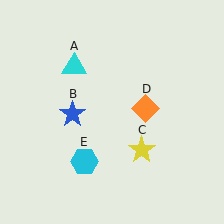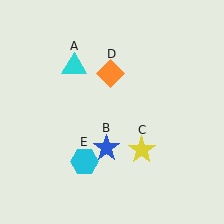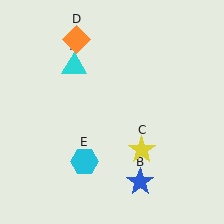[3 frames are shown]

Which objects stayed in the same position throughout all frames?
Cyan triangle (object A) and yellow star (object C) and cyan hexagon (object E) remained stationary.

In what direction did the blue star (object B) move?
The blue star (object B) moved down and to the right.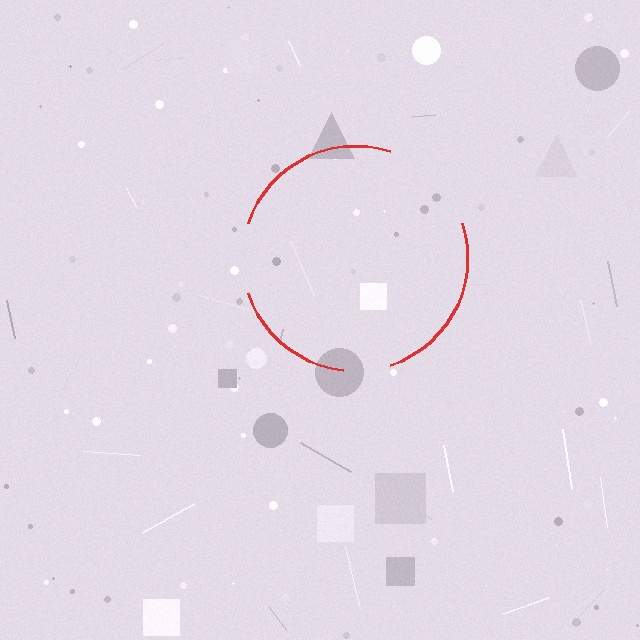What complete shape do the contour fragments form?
The contour fragments form a circle.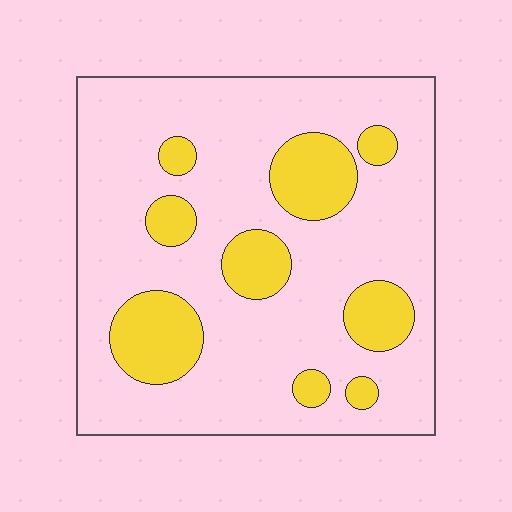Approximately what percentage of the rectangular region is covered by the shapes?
Approximately 20%.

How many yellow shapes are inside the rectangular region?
9.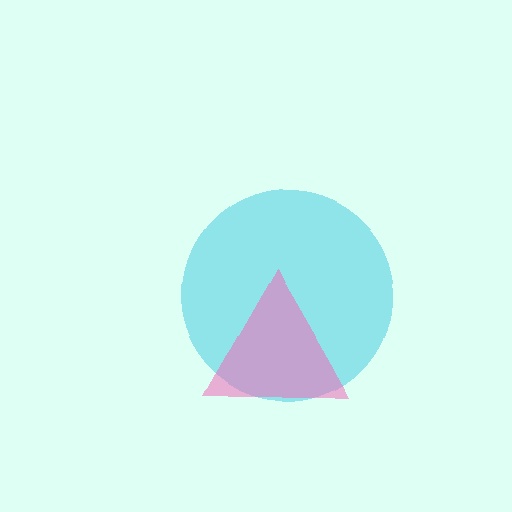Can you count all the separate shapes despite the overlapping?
Yes, there are 2 separate shapes.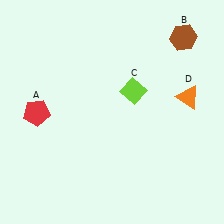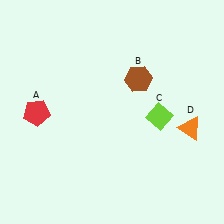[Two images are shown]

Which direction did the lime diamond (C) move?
The lime diamond (C) moved right.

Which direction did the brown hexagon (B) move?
The brown hexagon (B) moved left.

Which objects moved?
The objects that moved are: the brown hexagon (B), the lime diamond (C), the orange triangle (D).